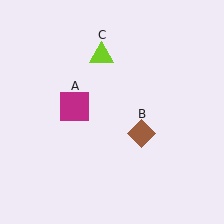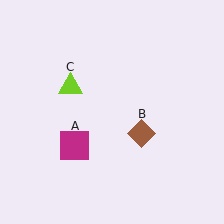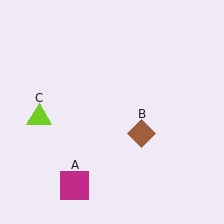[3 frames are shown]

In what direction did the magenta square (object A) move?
The magenta square (object A) moved down.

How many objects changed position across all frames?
2 objects changed position: magenta square (object A), lime triangle (object C).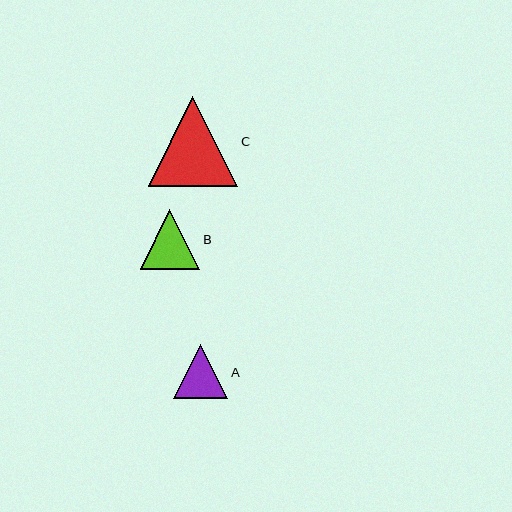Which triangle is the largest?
Triangle C is the largest with a size of approximately 89 pixels.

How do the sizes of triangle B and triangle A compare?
Triangle B and triangle A are approximately the same size.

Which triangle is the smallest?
Triangle A is the smallest with a size of approximately 55 pixels.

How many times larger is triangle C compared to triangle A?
Triangle C is approximately 1.6 times the size of triangle A.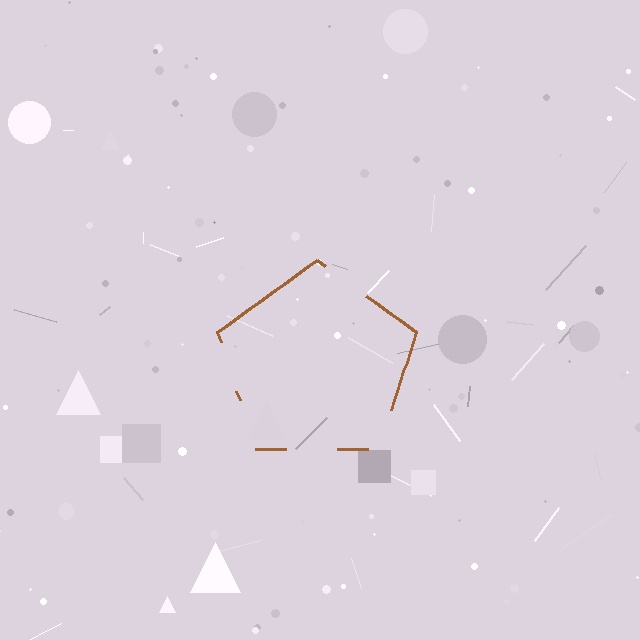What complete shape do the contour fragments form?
The contour fragments form a pentagon.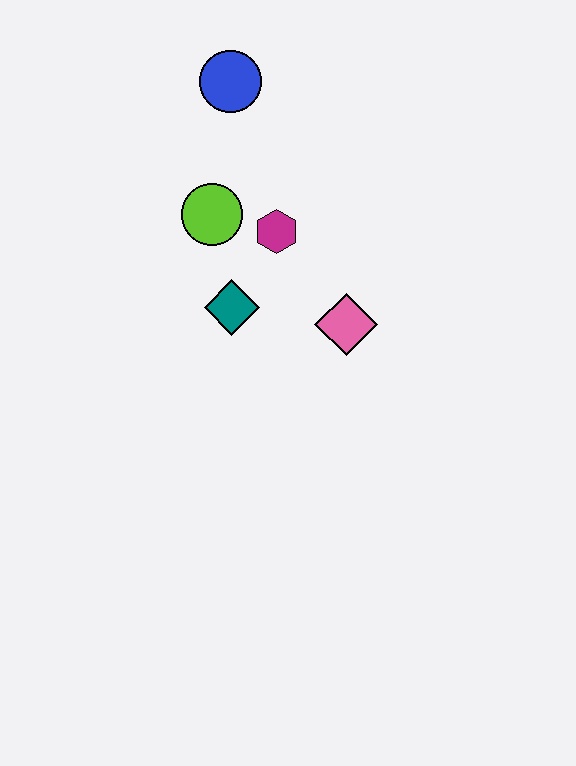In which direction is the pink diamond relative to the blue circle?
The pink diamond is below the blue circle.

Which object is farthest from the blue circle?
The pink diamond is farthest from the blue circle.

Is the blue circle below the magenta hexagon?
No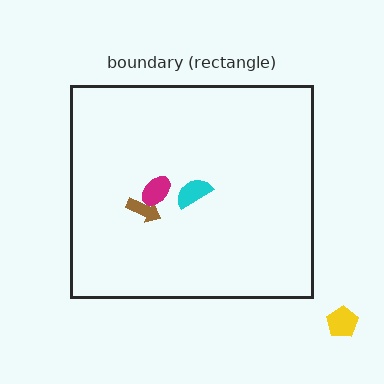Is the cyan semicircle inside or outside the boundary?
Inside.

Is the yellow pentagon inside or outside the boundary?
Outside.